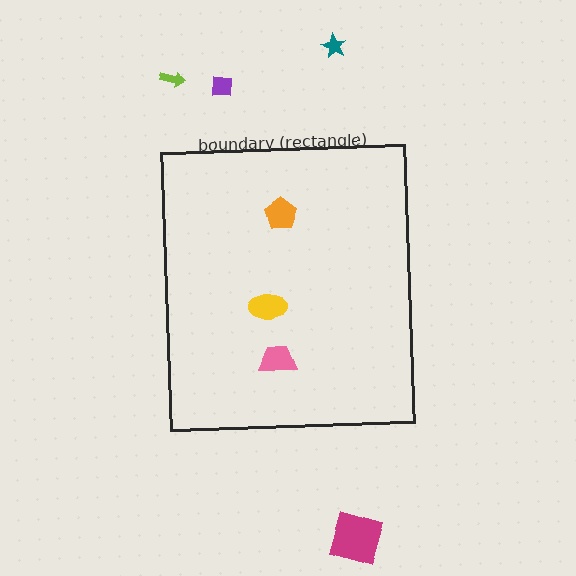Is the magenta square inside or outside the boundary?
Outside.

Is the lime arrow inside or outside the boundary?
Outside.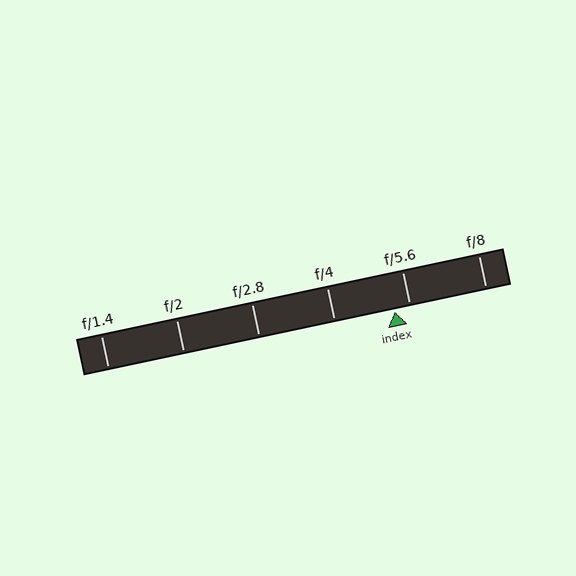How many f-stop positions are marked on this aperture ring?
There are 6 f-stop positions marked.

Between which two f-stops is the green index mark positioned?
The index mark is between f/4 and f/5.6.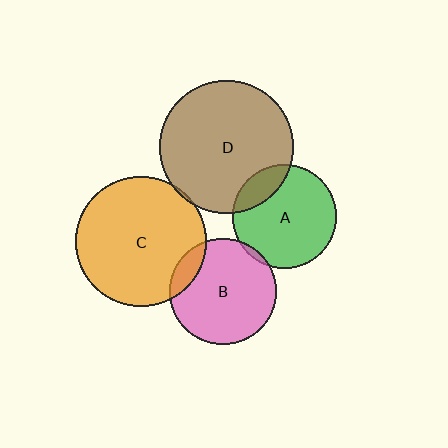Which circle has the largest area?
Circle D (brown).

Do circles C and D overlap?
Yes.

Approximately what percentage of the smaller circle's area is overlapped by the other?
Approximately 5%.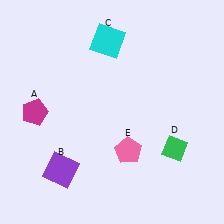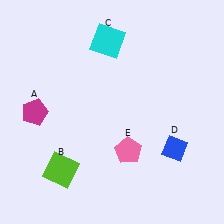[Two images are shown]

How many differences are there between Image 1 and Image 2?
There are 2 differences between the two images.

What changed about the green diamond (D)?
In Image 1, D is green. In Image 2, it changed to blue.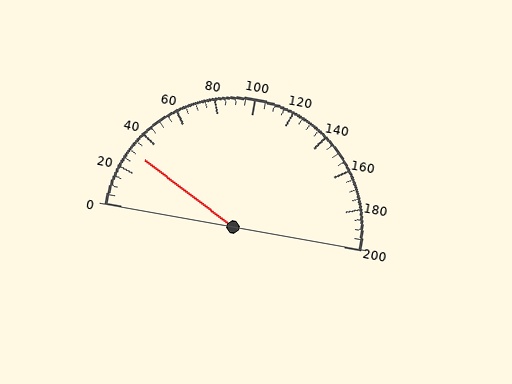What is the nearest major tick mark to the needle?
The nearest major tick mark is 40.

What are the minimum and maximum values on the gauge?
The gauge ranges from 0 to 200.